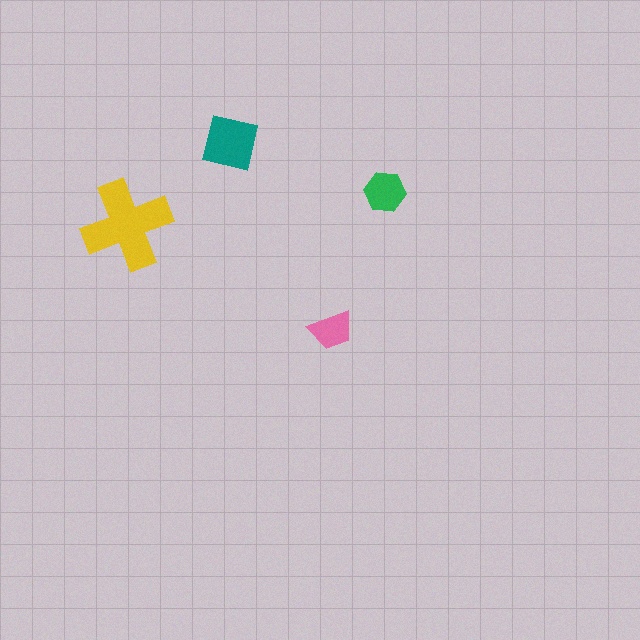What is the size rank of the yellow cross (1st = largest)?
1st.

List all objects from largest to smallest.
The yellow cross, the teal square, the green hexagon, the pink trapezoid.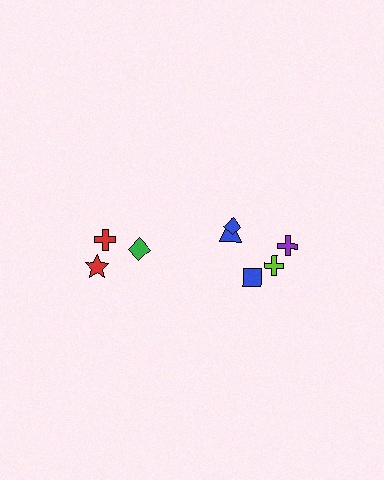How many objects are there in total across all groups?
There are 8 objects.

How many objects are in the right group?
There are 5 objects.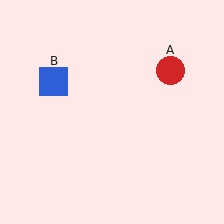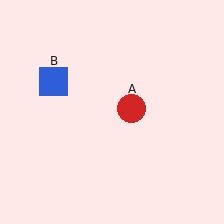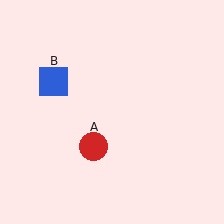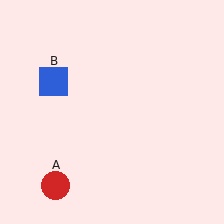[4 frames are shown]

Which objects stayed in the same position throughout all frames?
Blue square (object B) remained stationary.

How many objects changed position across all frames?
1 object changed position: red circle (object A).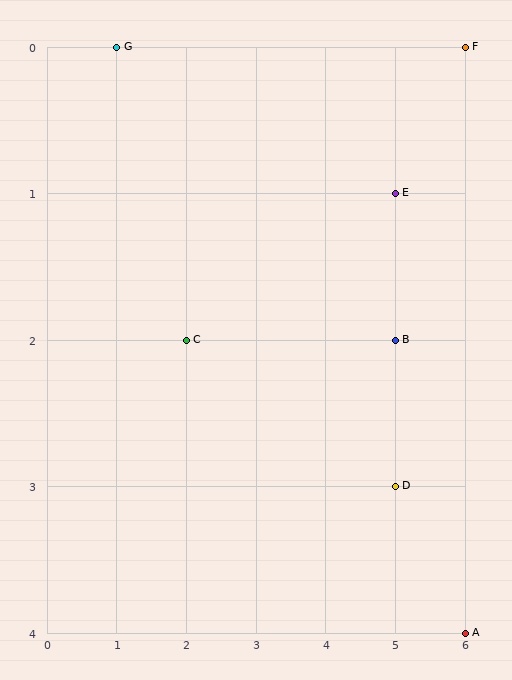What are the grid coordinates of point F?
Point F is at grid coordinates (6, 0).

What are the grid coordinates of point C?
Point C is at grid coordinates (2, 2).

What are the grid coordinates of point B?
Point B is at grid coordinates (5, 2).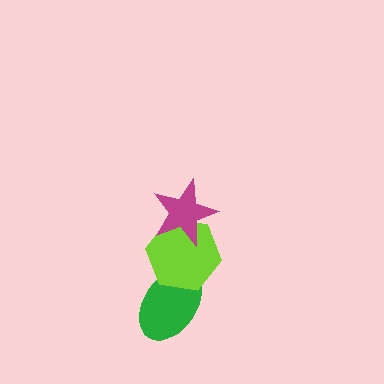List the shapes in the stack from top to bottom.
From top to bottom: the magenta star, the lime hexagon, the green ellipse.